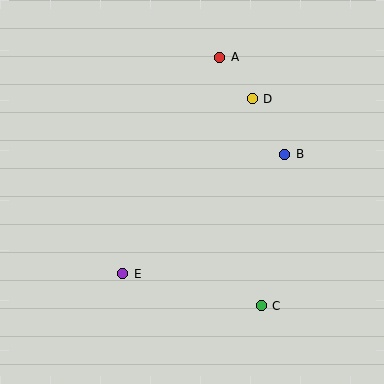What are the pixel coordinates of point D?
Point D is at (252, 99).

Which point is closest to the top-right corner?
Point D is closest to the top-right corner.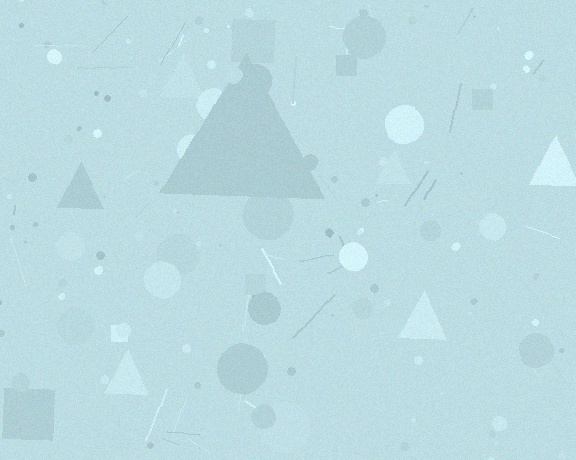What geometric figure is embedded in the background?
A triangle is embedded in the background.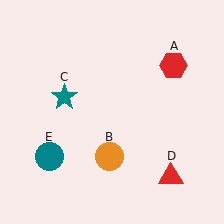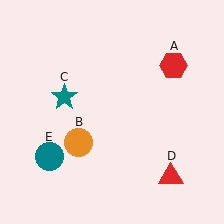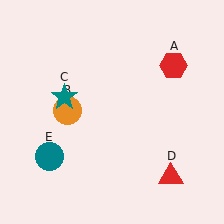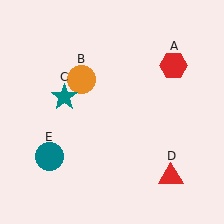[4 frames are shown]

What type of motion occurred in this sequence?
The orange circle (object B) rotated clockwise around the center of the scene.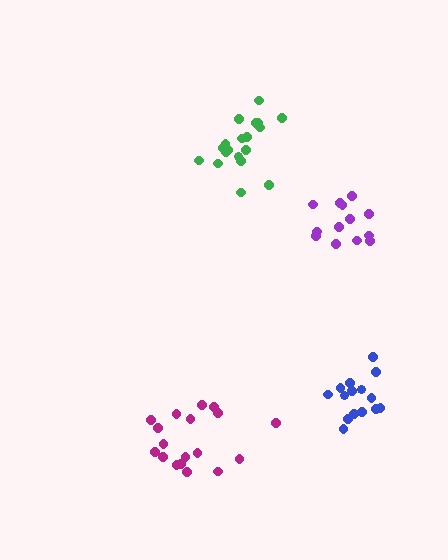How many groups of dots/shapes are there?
There are 4 groups.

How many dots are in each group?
Group 1: 13 dots, Group 2: 15 dots, Group 3: 19 dots, Group 4: 18 dots (65 total).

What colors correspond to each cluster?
The clusters are colored: purple, blue, green, magenta.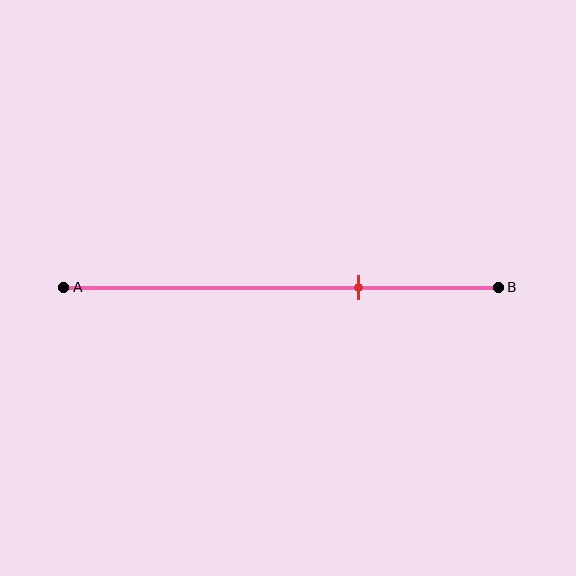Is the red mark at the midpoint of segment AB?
No, the mark is at about 70% from A, not at the 50% midpoint.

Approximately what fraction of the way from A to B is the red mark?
The red mark is approximately 70% of the way from A to B.